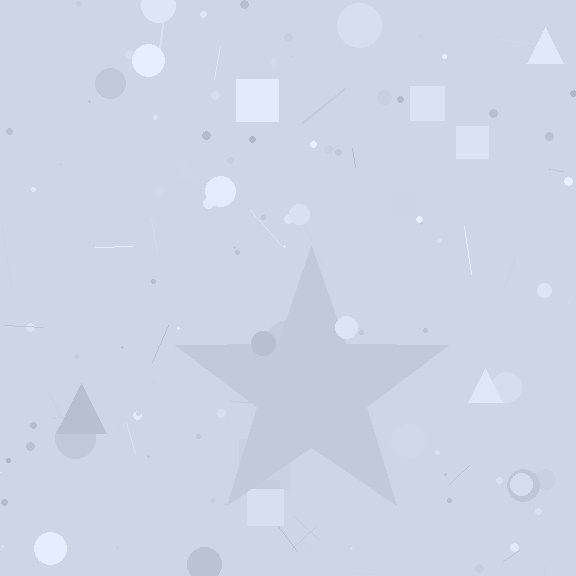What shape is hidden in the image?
A star is hidden in the image.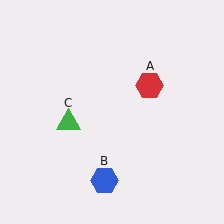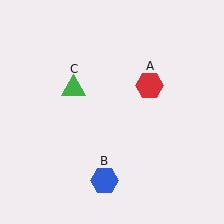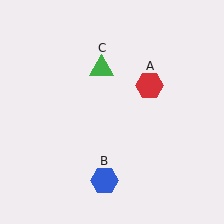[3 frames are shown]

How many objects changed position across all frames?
1 object changed position: green triangle (object C).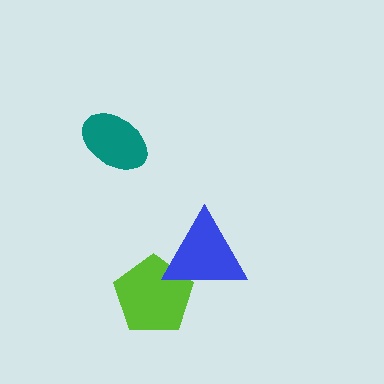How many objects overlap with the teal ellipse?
0 objects overlap with the teal ellipse.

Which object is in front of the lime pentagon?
The blue triangle is in front of the lime pentagon.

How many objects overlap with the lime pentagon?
1 object overlaps with the lime pentagon.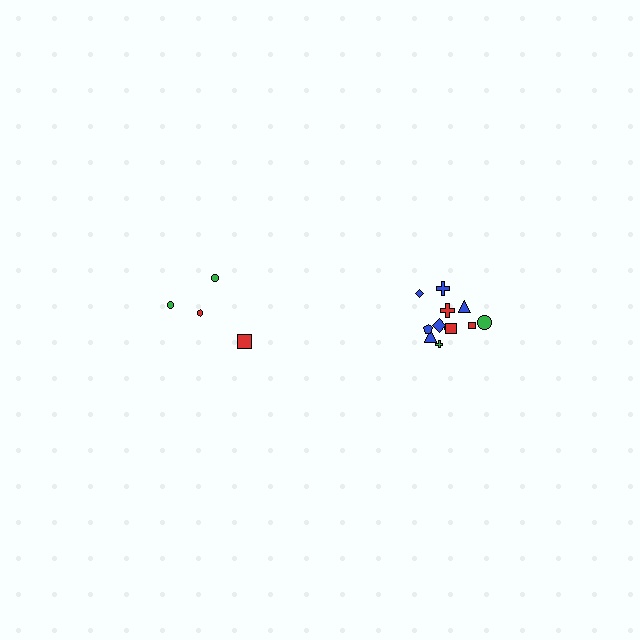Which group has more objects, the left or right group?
The right group.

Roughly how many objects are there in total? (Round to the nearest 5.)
Roughly 15 objects in total.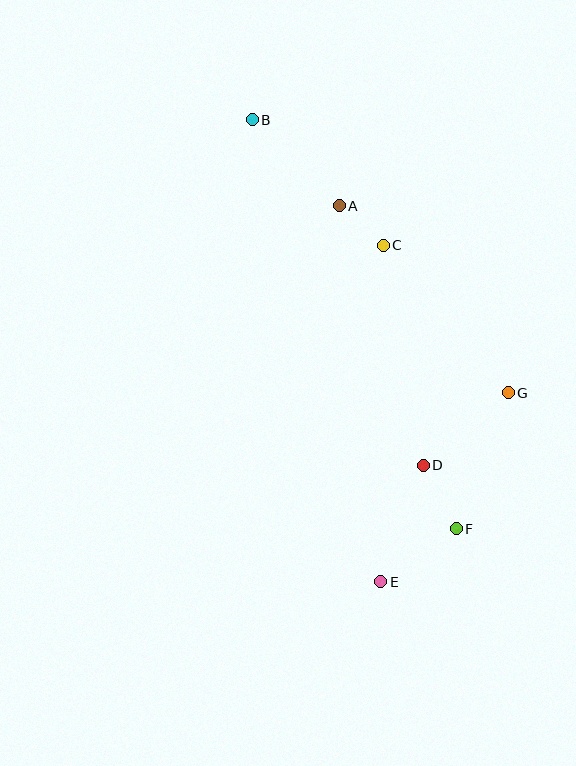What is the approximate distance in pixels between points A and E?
The distance between A and E is approximately 378 pixels.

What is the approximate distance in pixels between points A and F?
The distance between A and F is approximately 344 pixels.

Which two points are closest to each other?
Points A and C are closest to each other.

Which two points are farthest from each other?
Points B and E are farthest from each other.